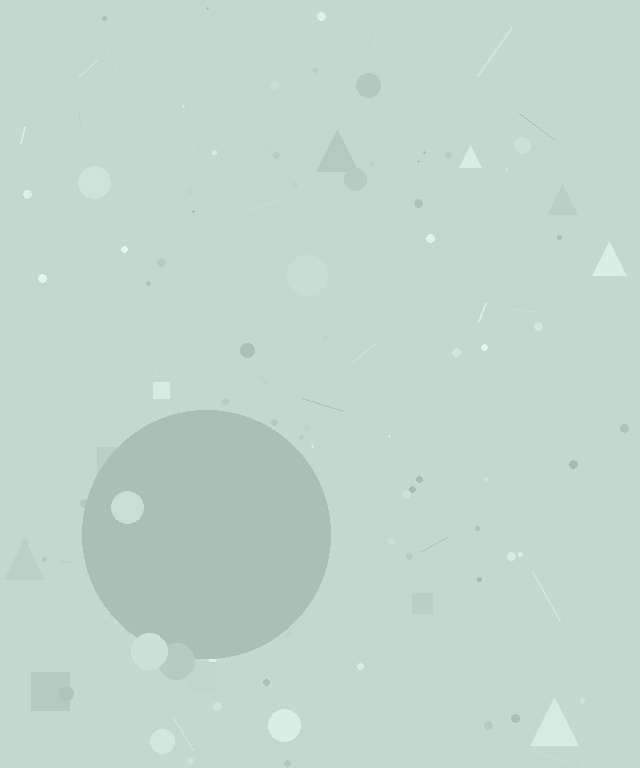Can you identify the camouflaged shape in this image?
The camouflaged shape is a circle.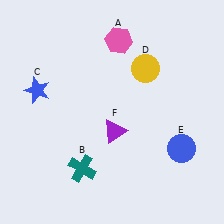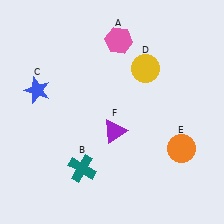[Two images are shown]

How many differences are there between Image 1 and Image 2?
There is 1 difference between the two images.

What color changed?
The circle (E) changed from blue in Image 1 to orange in Image 2.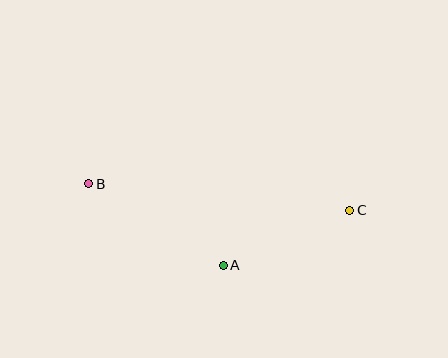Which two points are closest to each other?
Points A and C are closest to each other.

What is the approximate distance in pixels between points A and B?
The distance between A and B is approximately 157 pixels.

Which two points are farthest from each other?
Points B and C are farthest from each other.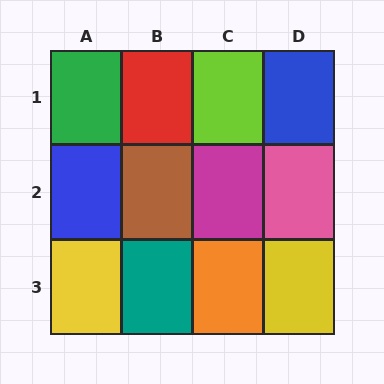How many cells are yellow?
2 cells are yellow.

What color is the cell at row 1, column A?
Green.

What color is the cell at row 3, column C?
Orange.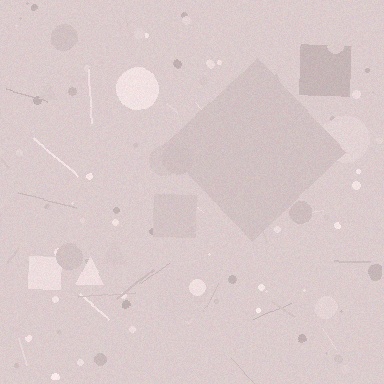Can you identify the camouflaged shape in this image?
The camouflaged shape is a diamond.